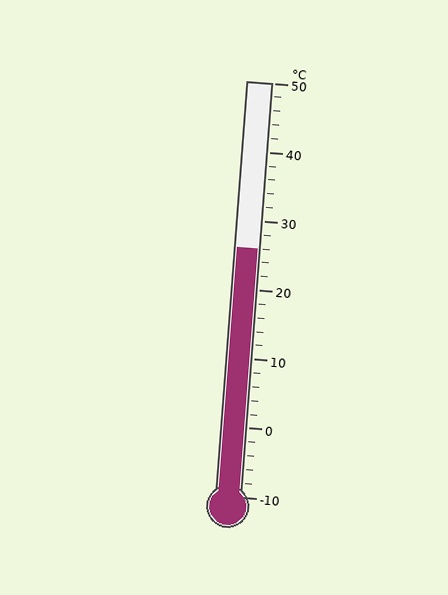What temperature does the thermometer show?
The thermometer shows approximately 26°C.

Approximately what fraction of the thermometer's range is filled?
The thermometer is filled to approximately 60% of its range.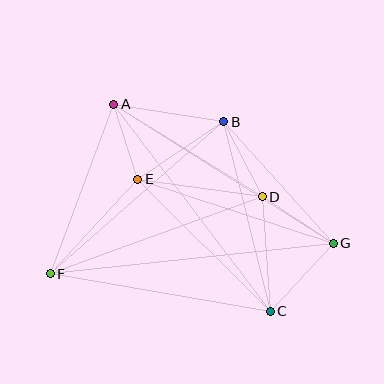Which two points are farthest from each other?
Points F and G are farthest from each other.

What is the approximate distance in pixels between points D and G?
The distance between D and G is approximately 85 pixels.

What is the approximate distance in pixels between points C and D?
The distance between C and D is approximately 115 pixels.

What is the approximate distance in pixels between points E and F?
The distance between E and F is approximately 129 pixels.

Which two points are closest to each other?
Points A and E are closest to each other.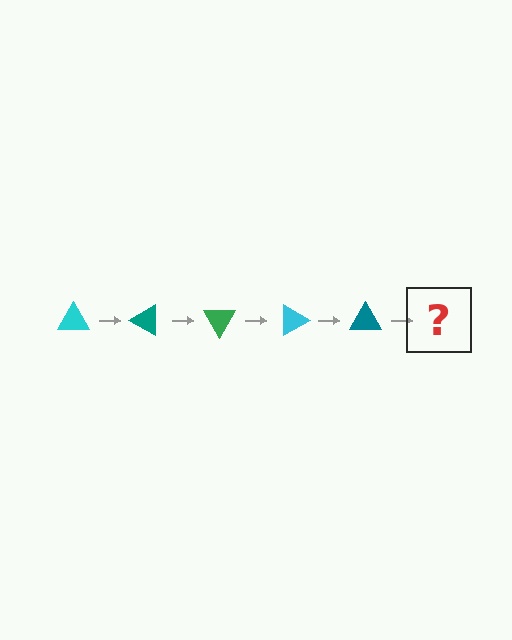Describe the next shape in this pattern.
It should be a green triangle, rotated 150 degrees from the start.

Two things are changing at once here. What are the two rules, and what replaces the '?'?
The two rules are that it rotates 30 degrees each step and the color cycles through cyan, teal, and green. The '?' should be a green triangle, rotated 150 degrees from the start.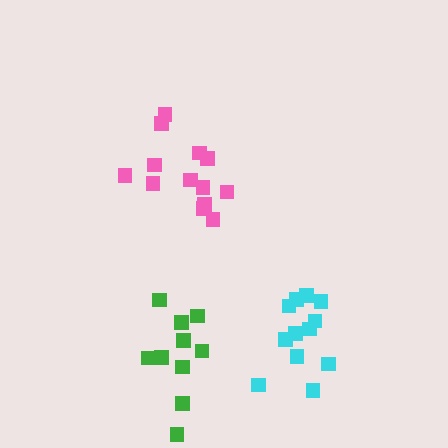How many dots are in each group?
Group 1: 13 dots, Group 2: 12 dots, Group 3: 10 dots (35 total).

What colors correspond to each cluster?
The clusters are colored: pink, cyan, green.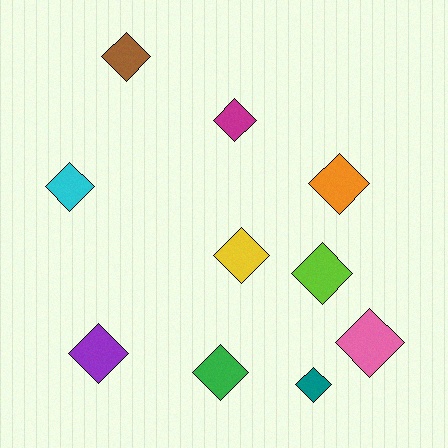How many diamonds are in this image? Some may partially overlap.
There are 10 diamonds.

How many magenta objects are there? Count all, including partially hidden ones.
There is 1 magenta object.